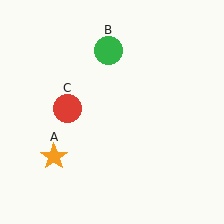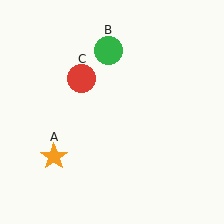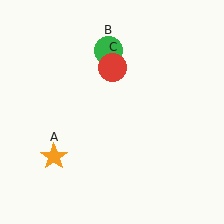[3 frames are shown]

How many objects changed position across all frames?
1 object changed position: red circle (object C).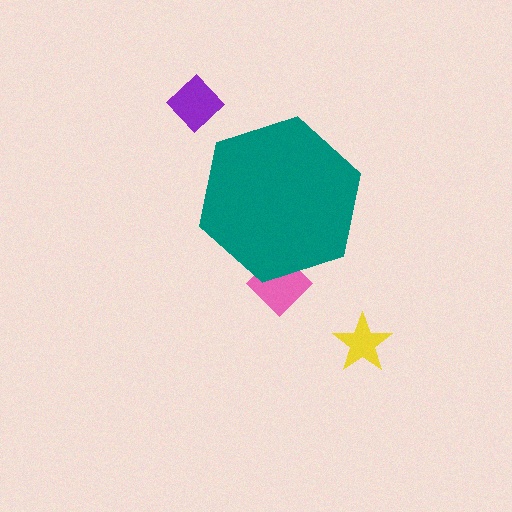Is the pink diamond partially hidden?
Yes, the pink diamond is partially hidden behind the teal hexagon.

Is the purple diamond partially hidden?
No, the purple diamond is fully visible.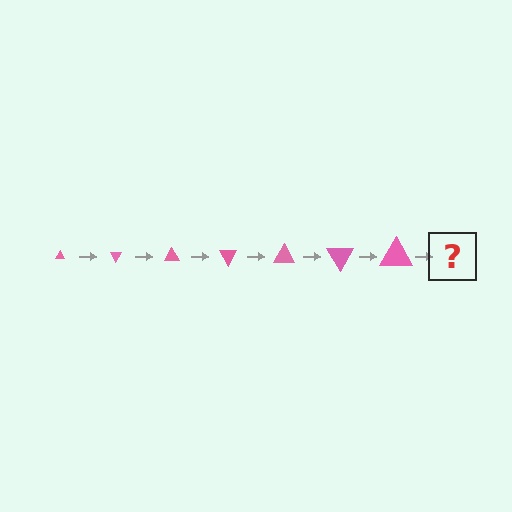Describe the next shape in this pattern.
It should be a triangle, larger than the previous one and rotated 420 degrees from the start.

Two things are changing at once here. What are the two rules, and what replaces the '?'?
The two rules are that the triangle grows larger each step and it rotates 60 degrees each step. The '?' should be a triangle, larger than the previous one and rotated 420 degrees from the start.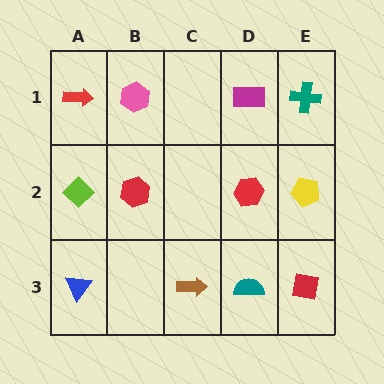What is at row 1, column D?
A magenta rectangle.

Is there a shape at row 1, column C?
No, that cell is empty.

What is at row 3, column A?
A blue triangle.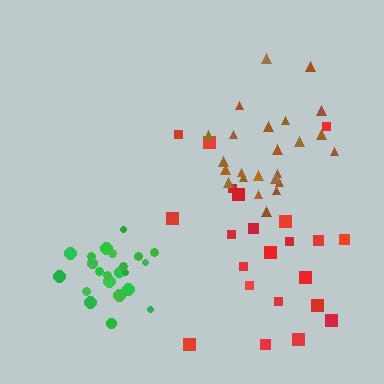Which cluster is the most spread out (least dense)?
Red.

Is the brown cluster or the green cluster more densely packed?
Green.